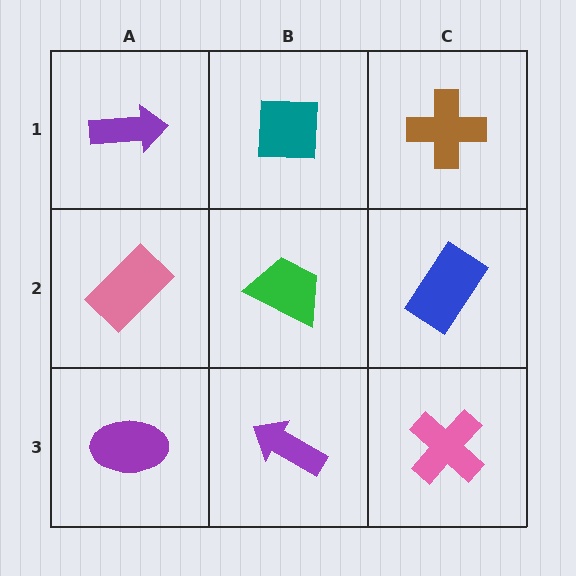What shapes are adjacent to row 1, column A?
A pink rectangle (row 2, column A), a teal square (row 1, column B).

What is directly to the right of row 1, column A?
A teal square.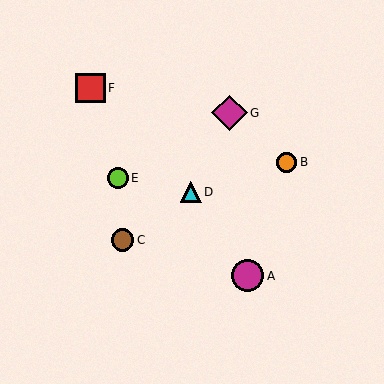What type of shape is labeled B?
Shape B is an orange circle.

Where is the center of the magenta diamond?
The center of the magenta diamond is at (230, 113).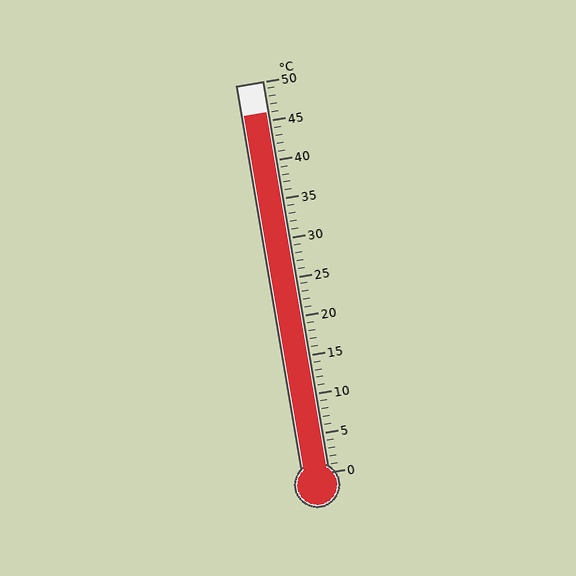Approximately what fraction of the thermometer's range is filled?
The thermometer is filled to approximately 90% of its range.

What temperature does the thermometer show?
The thermometer shows approximately 46°C.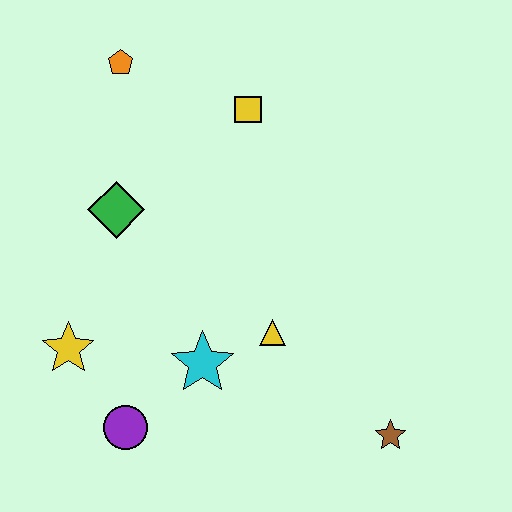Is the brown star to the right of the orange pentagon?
Yes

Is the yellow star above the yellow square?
No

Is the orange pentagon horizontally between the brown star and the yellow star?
Yes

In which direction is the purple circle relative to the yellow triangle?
The purple circle is to the left of the yellow triangle.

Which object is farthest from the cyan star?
The orange pentagon is farthest from the cyan star.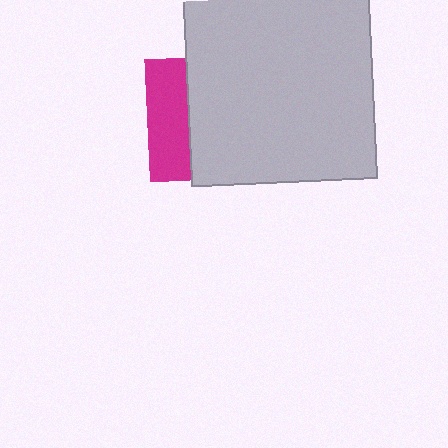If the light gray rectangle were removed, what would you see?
You would see the complete magenta square.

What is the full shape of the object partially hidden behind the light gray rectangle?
The partially hidden object is a magenta square.